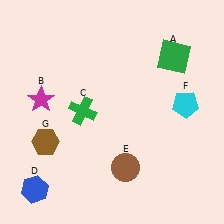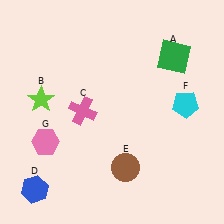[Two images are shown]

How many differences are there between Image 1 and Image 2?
There are 3 differences between the two images.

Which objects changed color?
B changed from magenta to lime. C changed from green to pink. G changed from brown to pink.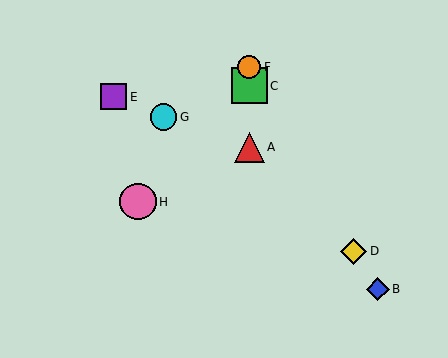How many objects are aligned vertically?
3 objects (A, C, F) are aligned vertically.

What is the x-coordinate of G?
Object G is at x≈164.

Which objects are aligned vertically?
Objects A, C, F are aligned vertically.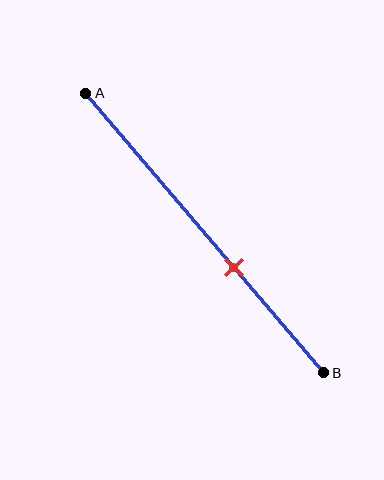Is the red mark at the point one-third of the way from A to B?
No, the mark is at about 60% from A, not at the 33% one-third point.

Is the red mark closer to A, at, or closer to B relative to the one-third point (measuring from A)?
The red mark is closer to point B than the one-third point of segment AB.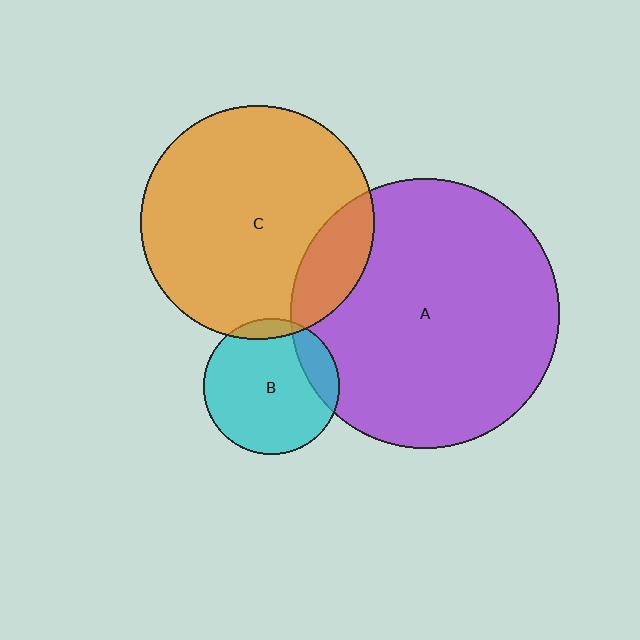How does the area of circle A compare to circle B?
Approximately 3.9 times.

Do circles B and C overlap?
Yes.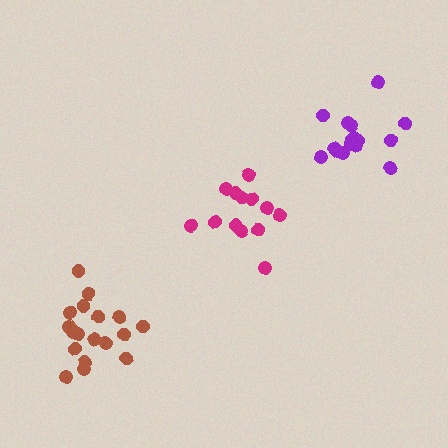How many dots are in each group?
Group 1: 18 dots, Group 2: 13 dots, Group 3: 18 dots (49 total).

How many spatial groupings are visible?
There are 3 spatial groupings.